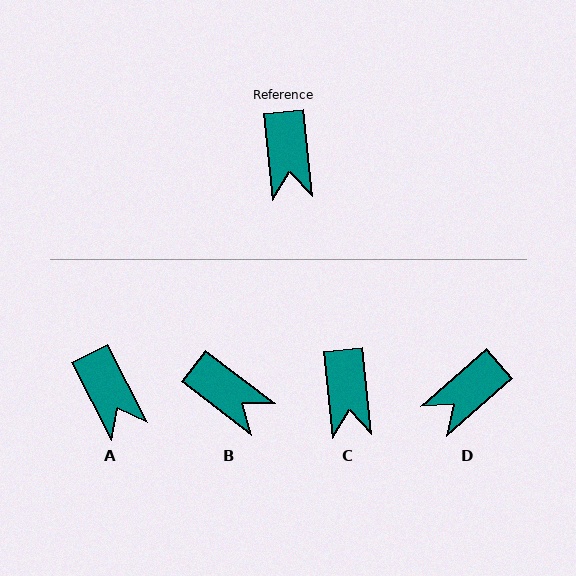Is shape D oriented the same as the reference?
No, it is off by about 54 degrees.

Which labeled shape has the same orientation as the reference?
C.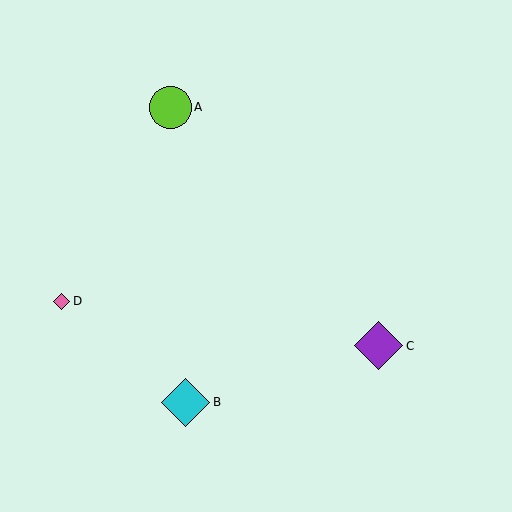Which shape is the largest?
The cyan diamond (labeled B) is the largest.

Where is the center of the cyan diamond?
The center of the cyan diamond is at (186, 402).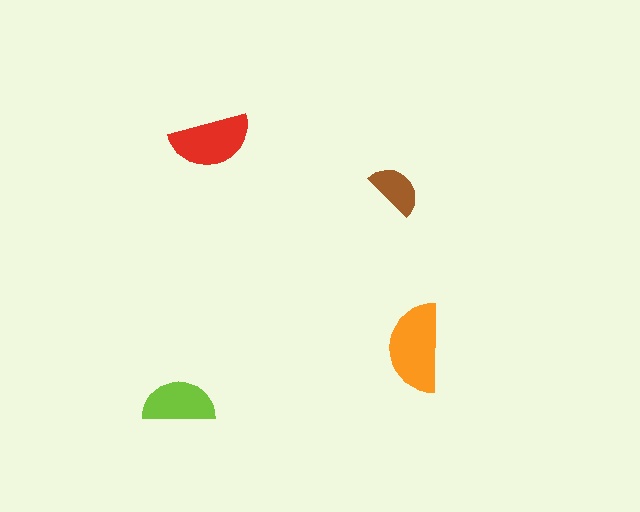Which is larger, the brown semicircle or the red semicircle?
The red one.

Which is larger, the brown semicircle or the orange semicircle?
The orange one.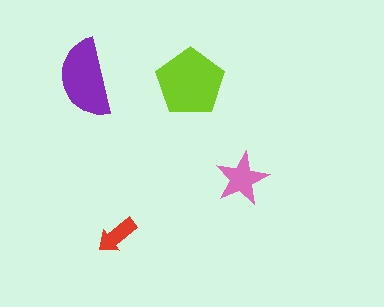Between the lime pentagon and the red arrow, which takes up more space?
The lime pentagon.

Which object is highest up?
The purple semicircle is topmost.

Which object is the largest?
The lime pentagon.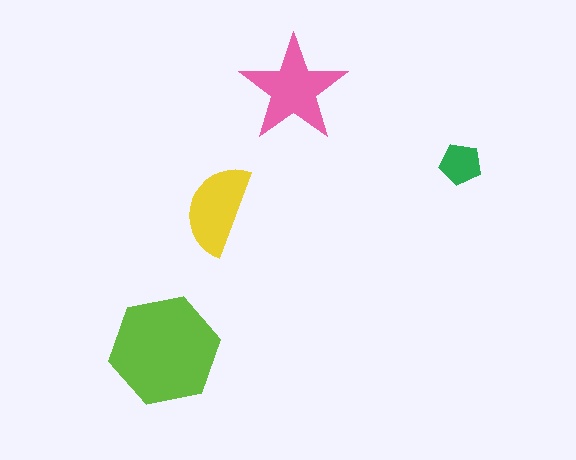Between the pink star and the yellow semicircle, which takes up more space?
The pink star.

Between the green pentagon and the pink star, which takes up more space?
The pink star.